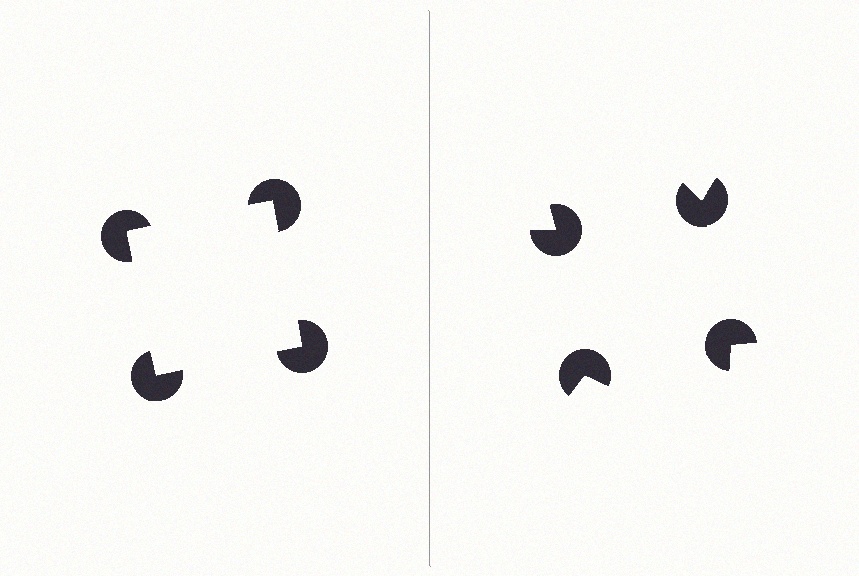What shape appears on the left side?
An illusory square.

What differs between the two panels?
The pac-man discs are positioned identically on both sides; only the wedge orientations differ. On the left they align to a square; on the right they are misaligned.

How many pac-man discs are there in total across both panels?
8 — 4 on each side.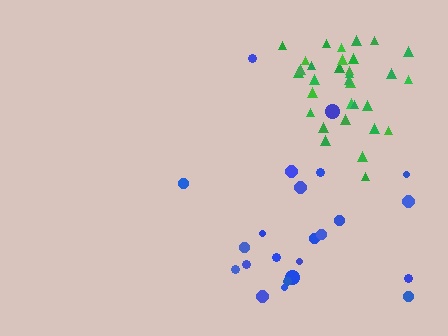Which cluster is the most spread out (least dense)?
Blue.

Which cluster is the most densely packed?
Green.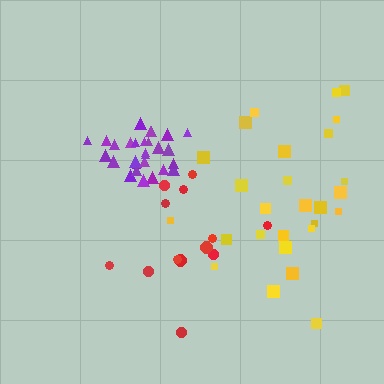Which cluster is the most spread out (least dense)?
Red.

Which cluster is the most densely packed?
Purple.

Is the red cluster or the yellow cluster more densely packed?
Yellow.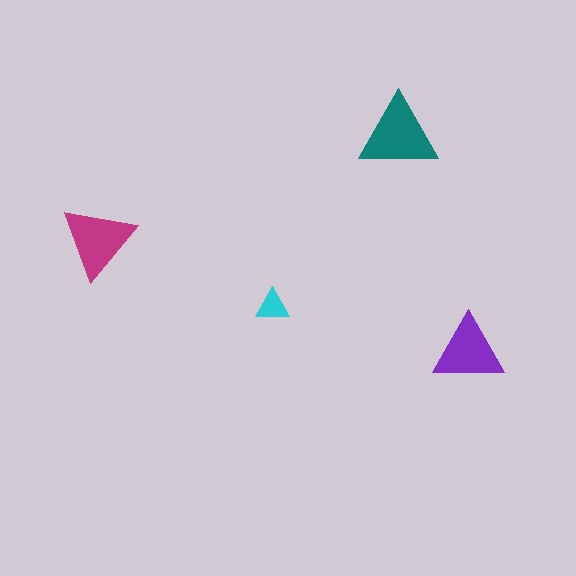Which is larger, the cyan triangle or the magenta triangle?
The magenta one.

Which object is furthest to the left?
The magenta triangle is leftmost.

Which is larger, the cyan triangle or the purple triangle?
The purple one.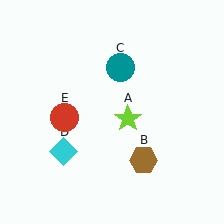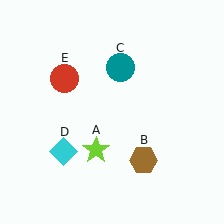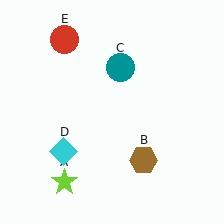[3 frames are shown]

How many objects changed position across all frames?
2 objects changed position: lime star (object A), red circle (object E).